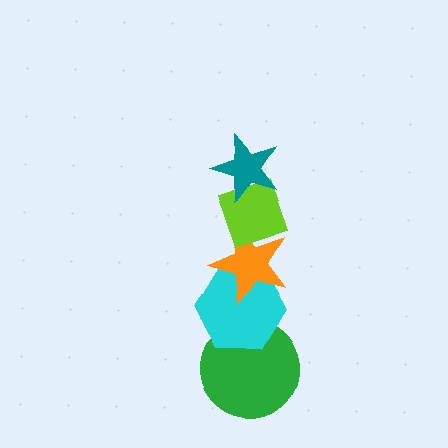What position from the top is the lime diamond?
The lime diamond is 2nd from the top.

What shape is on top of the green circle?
The cyan hexagon is on top of the green circle.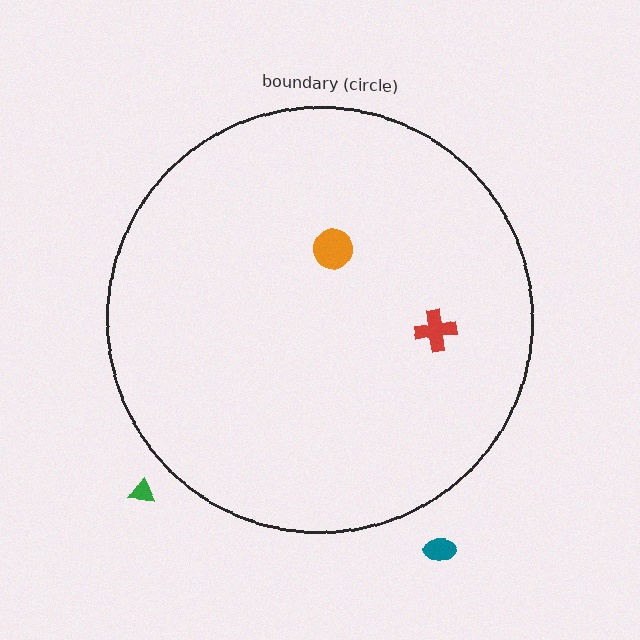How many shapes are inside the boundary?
2 inside, 2 outside.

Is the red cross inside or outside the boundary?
Inside.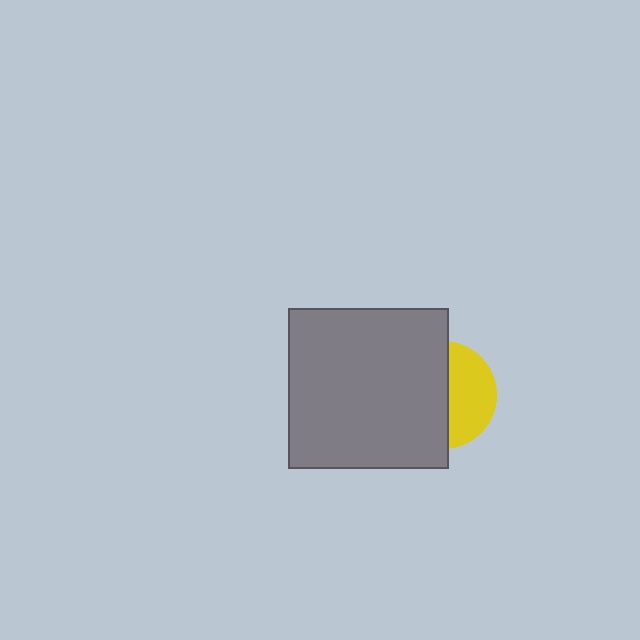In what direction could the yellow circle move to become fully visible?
The yellow circle could move right. That would shift it out from behind the gray square entirely.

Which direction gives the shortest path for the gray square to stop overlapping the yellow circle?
Moving left gives the shortest separation.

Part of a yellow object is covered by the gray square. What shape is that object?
It is a circle.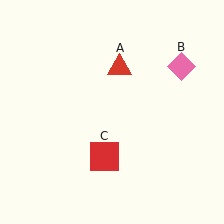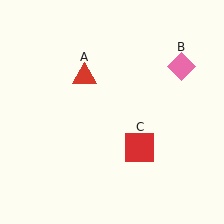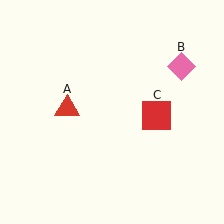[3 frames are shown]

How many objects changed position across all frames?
2 objects changed position: red triangle (object A), red square (object C).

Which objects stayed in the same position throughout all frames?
Pink diamond (object B) remained stationary.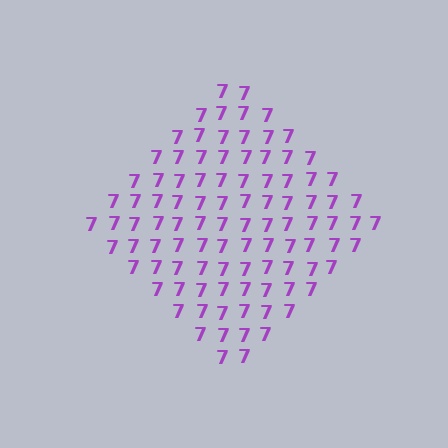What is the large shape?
The large shape is a diamond.